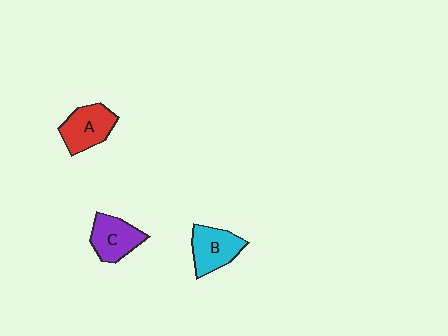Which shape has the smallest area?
Shape C (purple).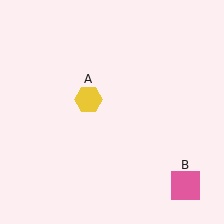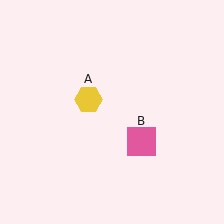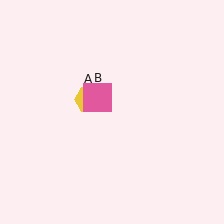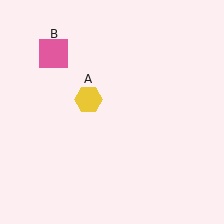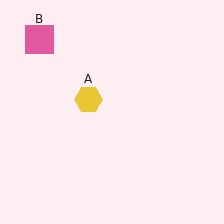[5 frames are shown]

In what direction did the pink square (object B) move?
The pink square (object B) moved up and to the left.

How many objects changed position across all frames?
1 object changed position: pink square (object B).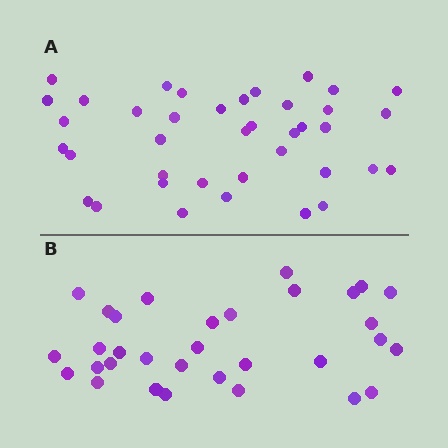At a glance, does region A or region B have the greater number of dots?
Region A (the top region) has more dots.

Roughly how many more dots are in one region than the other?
Region A has roughly 8 or so more dots than region B.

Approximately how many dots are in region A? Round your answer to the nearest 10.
About 40 dots. (The exact count is 39, which rounds to 40.)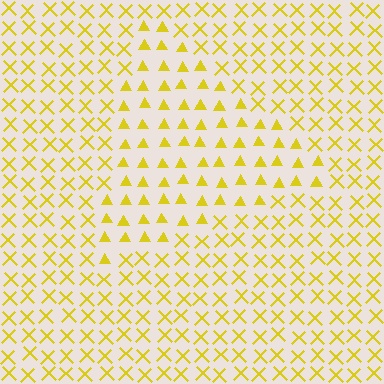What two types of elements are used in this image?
The image uses triangles inside the triangle region and X marks outside it.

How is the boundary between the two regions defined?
The boundary is defined by a change in element shape: triangles inside vs. X marks outside. All elements share the same color and spacing.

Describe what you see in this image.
The image is filled with small yellow elements arranged in a uniform grid. A triangle-shaped region contains triangles, while the surrounding area contains X marks. The boundary is defined purely by the change in element shape.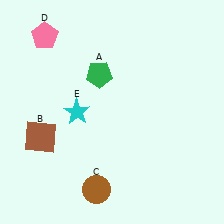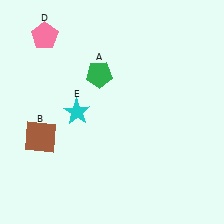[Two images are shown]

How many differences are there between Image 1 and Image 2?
There is 1 difference between the two images.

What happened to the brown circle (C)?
The brown circle (C) was removed in Image 2. It was in the bottom-left area of Image 1.